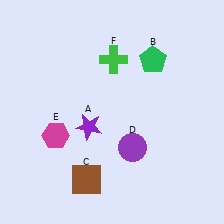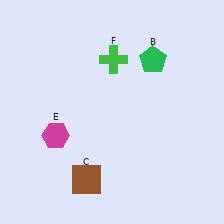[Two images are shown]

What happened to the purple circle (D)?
The purple circle (D) was removed in Image 2. It was in the bottom-right area of Image 1.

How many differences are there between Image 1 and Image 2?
There are 2 differences between the two images.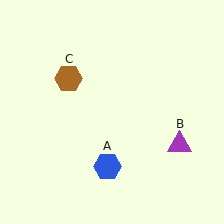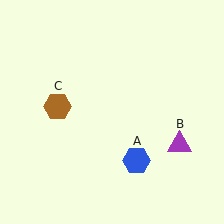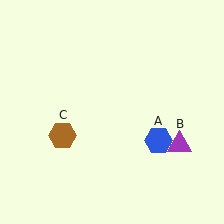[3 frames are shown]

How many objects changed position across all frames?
2 objects changed position: blue hexagon (object A), brown hexagon (object C).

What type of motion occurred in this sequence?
The blue hexagon (object A), brown hexagon (object C) rotated counterclockwise around the center of the scene.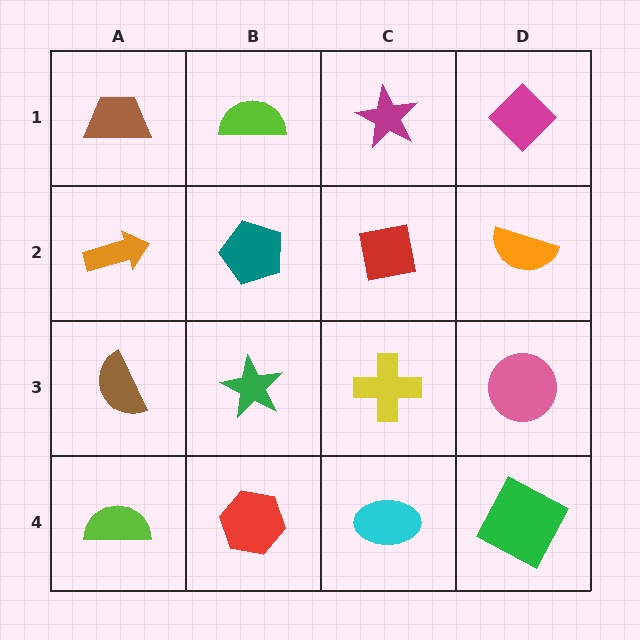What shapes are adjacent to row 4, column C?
A yellow cross (row 3, column C), a red hexagon (row 4, column B), a green square (row 4, column D).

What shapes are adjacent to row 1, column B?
A teal pentagon (row 2, column B), a brown trapezoid (row 1, column A), a magenta star (row 1, column C).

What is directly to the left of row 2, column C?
A teal pentagon.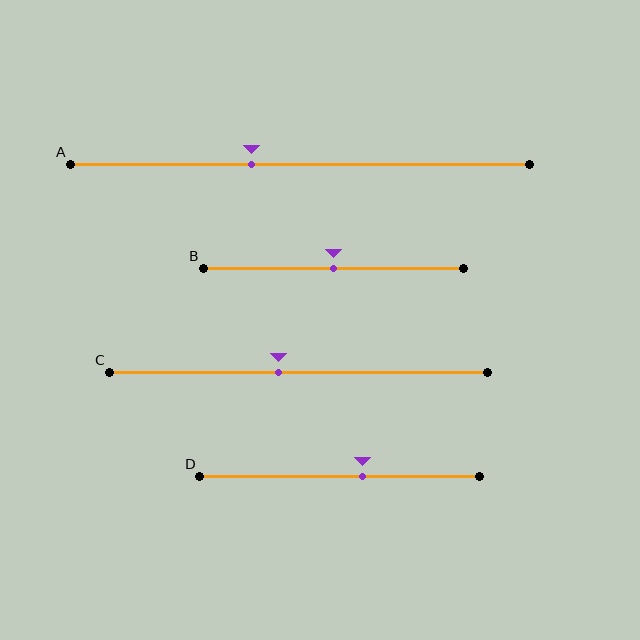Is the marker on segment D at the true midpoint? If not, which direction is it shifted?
No, the marker on segment D is shifted to the right by about 8% of the segment length.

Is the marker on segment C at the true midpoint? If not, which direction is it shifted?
No, the marker on segment C is shifted to the left by about 5% of the segment length.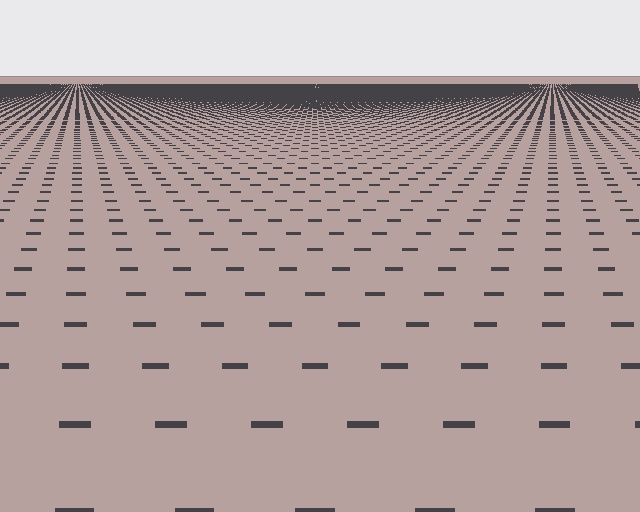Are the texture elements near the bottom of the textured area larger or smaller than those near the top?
Larger. Near the bottom, elements are closer to the viewer and appear at a bigger on-screen size.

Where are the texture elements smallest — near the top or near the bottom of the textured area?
Near the top.